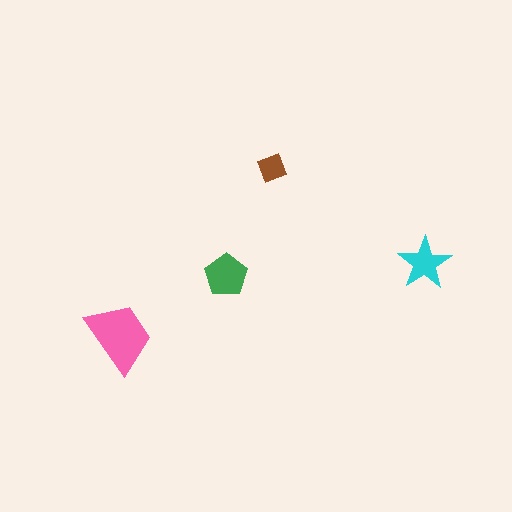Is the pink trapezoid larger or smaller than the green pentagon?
Larger.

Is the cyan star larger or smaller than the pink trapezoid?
Smaller.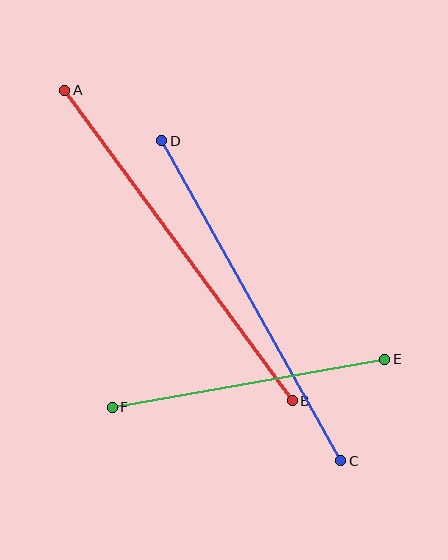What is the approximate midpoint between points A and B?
The midpoint is at approximately (178, 246) pixels.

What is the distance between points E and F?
The distance is approximately 277 pixels.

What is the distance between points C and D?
The distance is approximately 367 pixels.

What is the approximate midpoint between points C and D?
The midpoint is at approximately (251, 301) pixels.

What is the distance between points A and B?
The distance is approximately 385 pixels.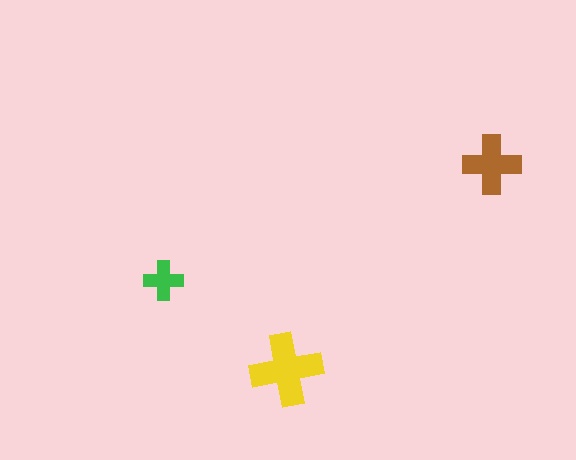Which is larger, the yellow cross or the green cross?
The yellow one.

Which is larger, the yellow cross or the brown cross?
The yellow one.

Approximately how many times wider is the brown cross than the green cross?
About 1.5 times wider.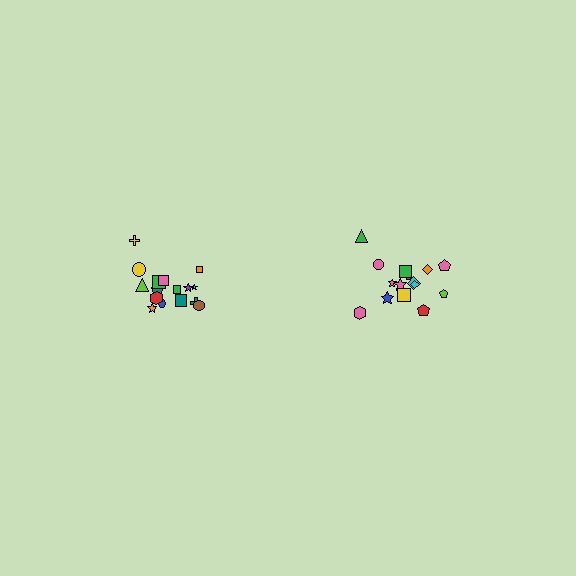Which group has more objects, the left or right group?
The left group.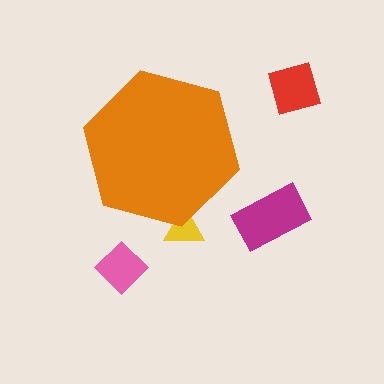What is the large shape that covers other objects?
An orange hexagon.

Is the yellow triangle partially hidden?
Yes, the yellow triangle is partially hidden behind the orange hexagon.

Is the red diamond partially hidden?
No, the red diamond is fully visible.